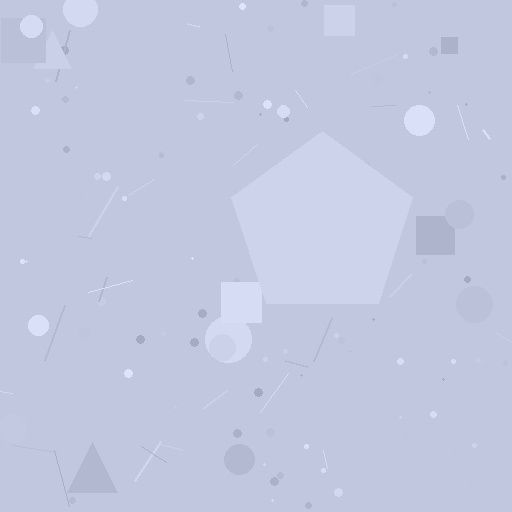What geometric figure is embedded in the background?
A pentagon is embedded in the background.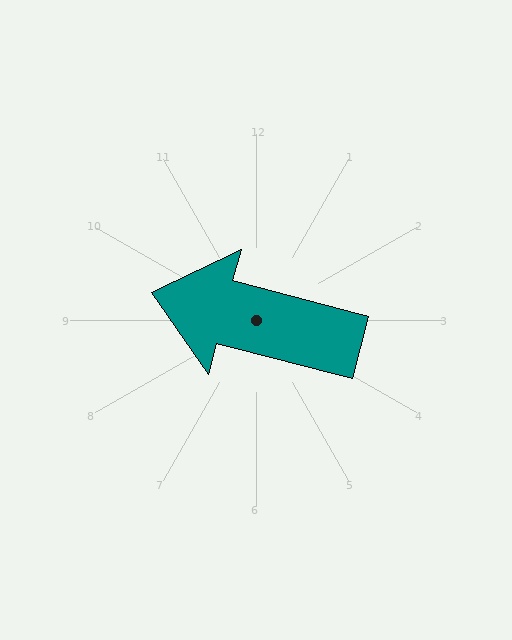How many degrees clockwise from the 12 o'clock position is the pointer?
Approximately 285 degrees.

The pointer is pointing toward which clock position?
Roughly 9 o'clock.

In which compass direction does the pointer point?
West.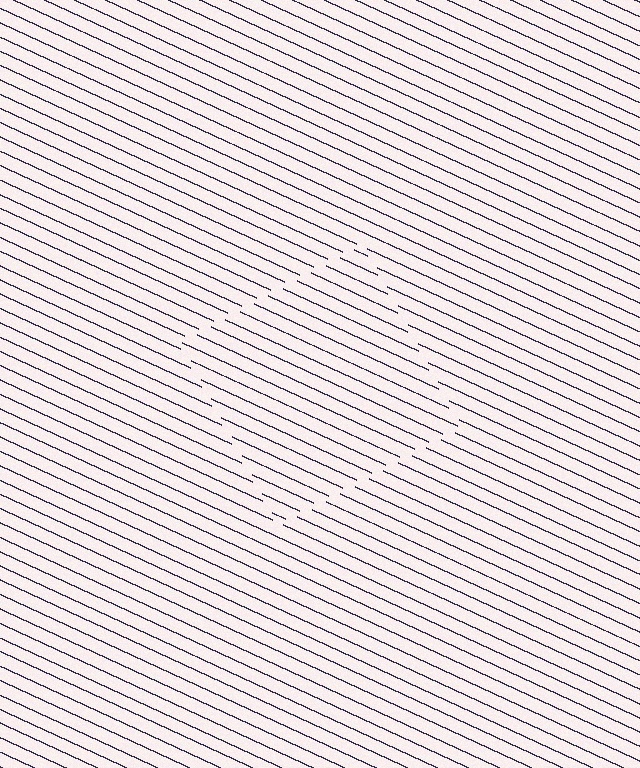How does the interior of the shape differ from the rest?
The interior of the shape contains the same grating, shifted by half a period — the contour is defined by the phase discontinuity where line-ends from the inner and outer gratings abut.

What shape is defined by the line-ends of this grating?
An illusory square. The interior of the shape contains the same grating, shifted by half a period — the contour is defined by the phase discontinuity where line-ends from the inner and outer gratings abut.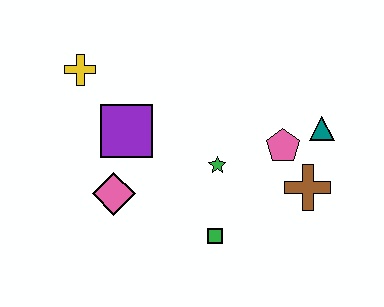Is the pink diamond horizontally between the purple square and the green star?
No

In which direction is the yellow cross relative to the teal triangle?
The yellow cross is to the left of the teal triangle.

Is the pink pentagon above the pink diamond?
Yes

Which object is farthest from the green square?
The yellow cross is farthest from the green square.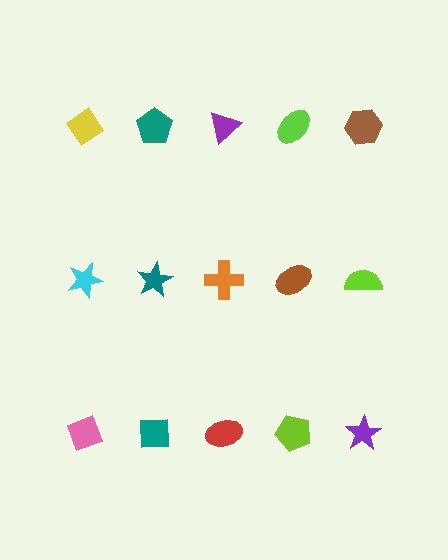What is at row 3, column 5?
A purple star.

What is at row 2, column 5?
A lime semicircle.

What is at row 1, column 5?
A brown hexagon.